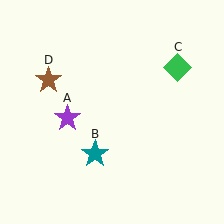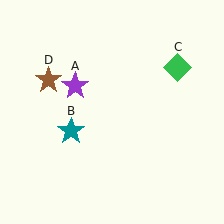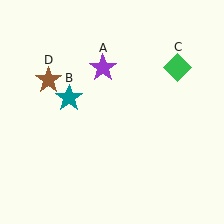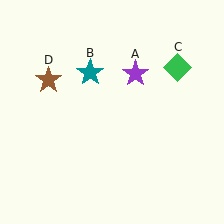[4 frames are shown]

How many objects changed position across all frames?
2 objects changed position: purple star (object A), teal star (object B).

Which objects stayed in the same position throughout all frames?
Green diamond (object C) and brown star (object D) remained stationary.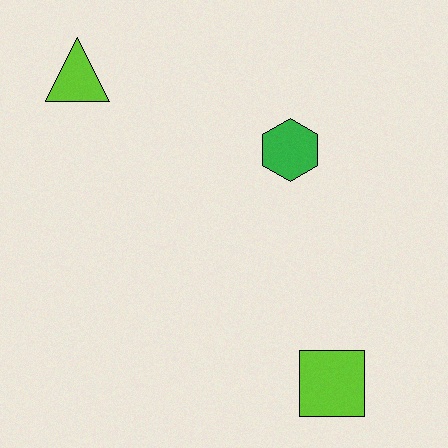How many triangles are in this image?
There is 1 triangle.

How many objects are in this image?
There are 3 objects.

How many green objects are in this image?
There is 1 green object.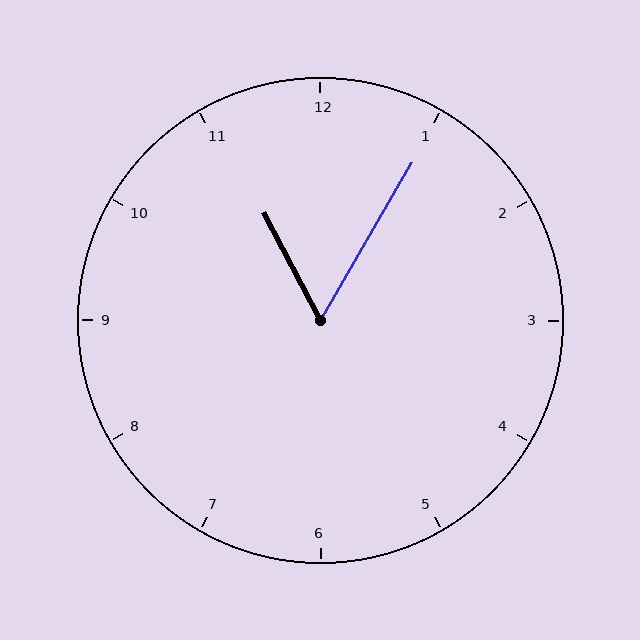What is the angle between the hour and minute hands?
Approximately 58 degrees.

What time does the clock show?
11:05.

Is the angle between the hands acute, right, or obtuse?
It is acute.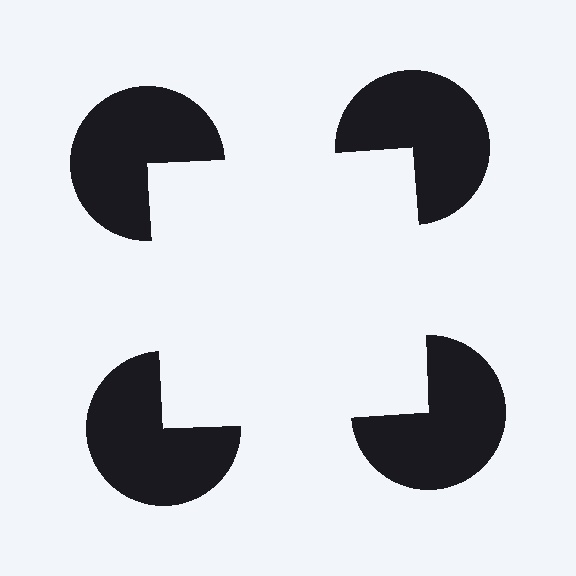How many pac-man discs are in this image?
There are 4 — one at each vertex of the illusory square.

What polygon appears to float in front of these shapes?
An illusory square — its edges are inferred from the aligned wedge cuts in the pac-man discs, not physically drawn.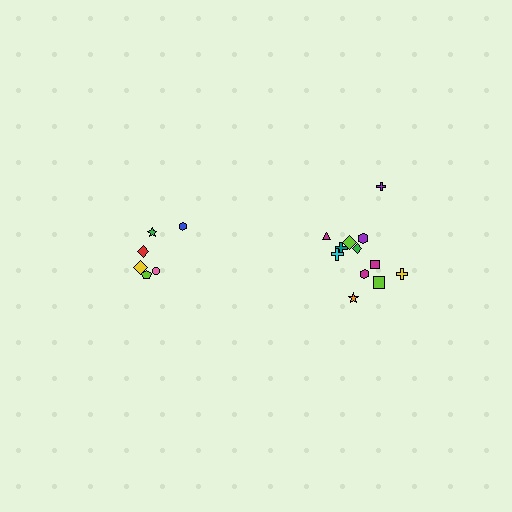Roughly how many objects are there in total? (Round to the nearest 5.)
Roughly 20 objects in total.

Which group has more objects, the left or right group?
The right group.